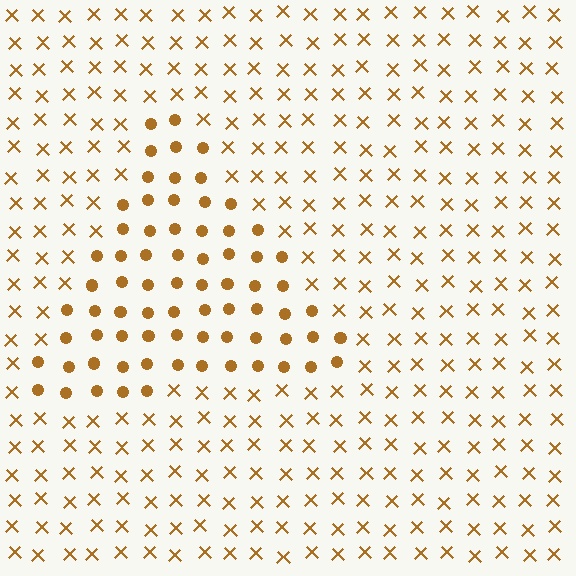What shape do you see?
I see a triangle.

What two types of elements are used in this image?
The image uses circles inside the triangle region and X marks outside it.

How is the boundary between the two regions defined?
The boundary is defined by a change in element shape: circles inside vs. X marks outside. All elements share the same color and spacing.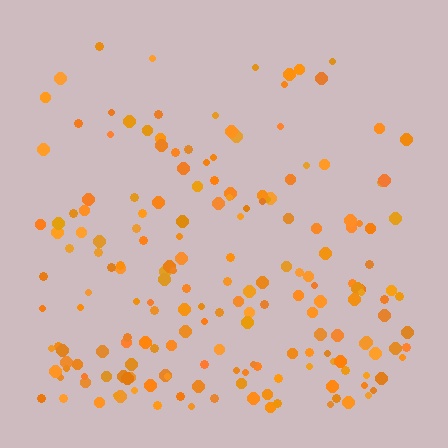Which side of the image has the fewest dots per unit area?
The top.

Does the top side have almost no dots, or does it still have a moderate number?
Still a moderate number, just noticeably fewer than the bottom.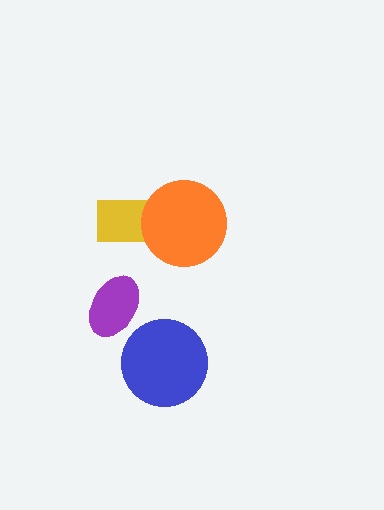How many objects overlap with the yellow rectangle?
1 object overlaps with the yellow rectangle.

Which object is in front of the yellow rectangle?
The orange circle is in front of the yellow rectangle.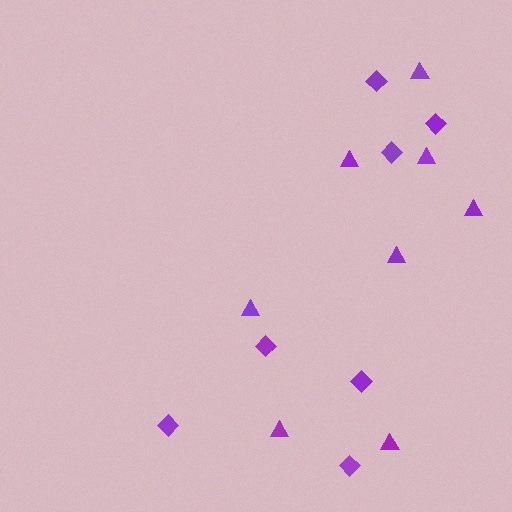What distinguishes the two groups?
There are 2 groups: one group of triangles (8) and one group of diamonds (7).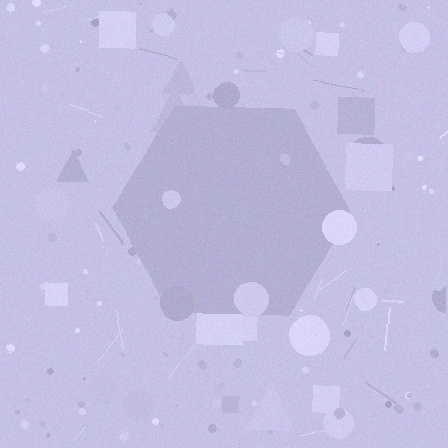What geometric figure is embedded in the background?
A hexagon is embedded in the background.